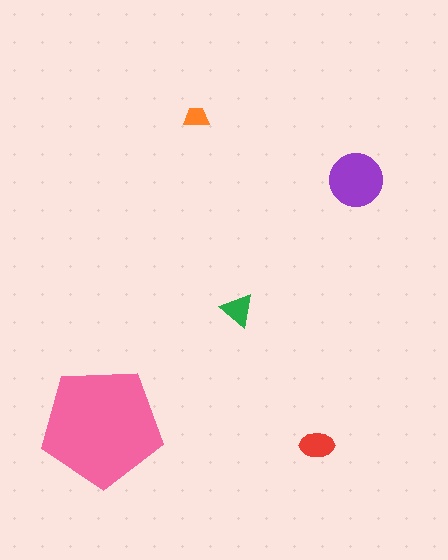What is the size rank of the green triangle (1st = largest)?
4th.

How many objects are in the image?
There are 5 objects in the image.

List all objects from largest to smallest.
The pink pentagon, the purple circle, the red ellipse, the green triangle, the orange trapezoid.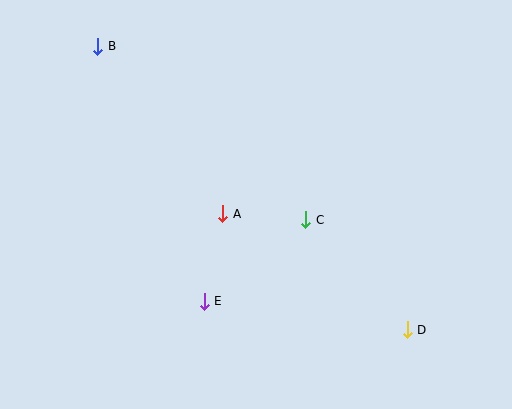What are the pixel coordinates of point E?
Point E is at (204, 301).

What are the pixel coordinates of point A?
Point A is at (223, 214).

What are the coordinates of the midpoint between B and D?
The midpoint between B and D is at (253, 188).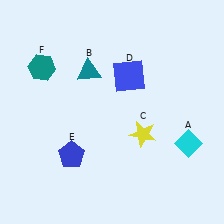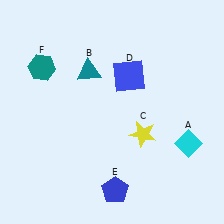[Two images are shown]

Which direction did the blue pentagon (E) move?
The blue pentagon (E) moved right.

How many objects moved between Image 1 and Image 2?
1 object moved between the two images.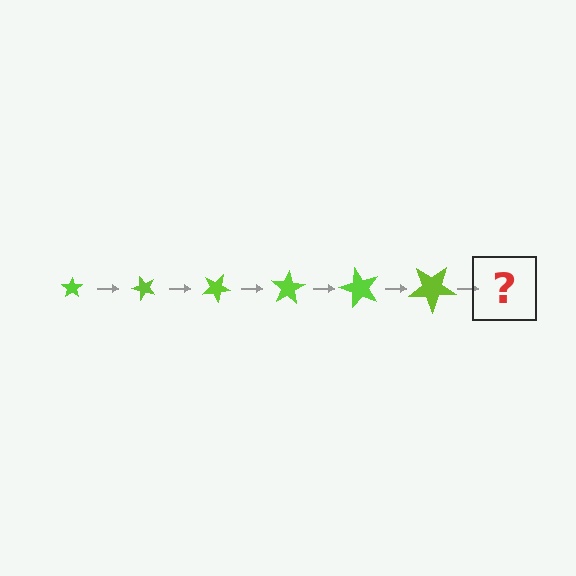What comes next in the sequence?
The next element should be a star, larger than the previous one and rotated 300 degrees from the start.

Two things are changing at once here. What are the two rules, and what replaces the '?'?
The two rules are that the star grows larger each step and it rotates 50 degrees each step. The '?' should be a star, larger than the previous one and rotated 300 degrees from the start.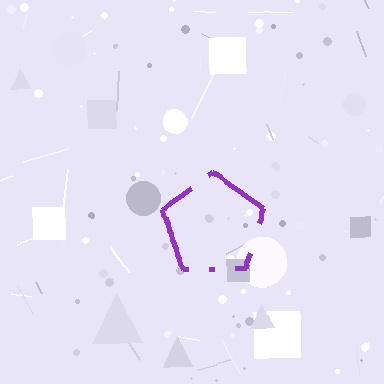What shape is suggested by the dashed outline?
The dashed outline suggests a pentagon.